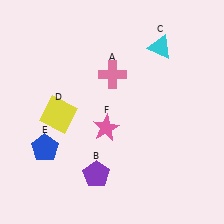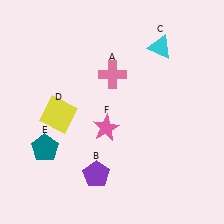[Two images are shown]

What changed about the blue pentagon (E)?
In Image 1, E is blue. In Image 2, it changed to teal.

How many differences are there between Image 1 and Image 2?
There is 1 difference between the two images.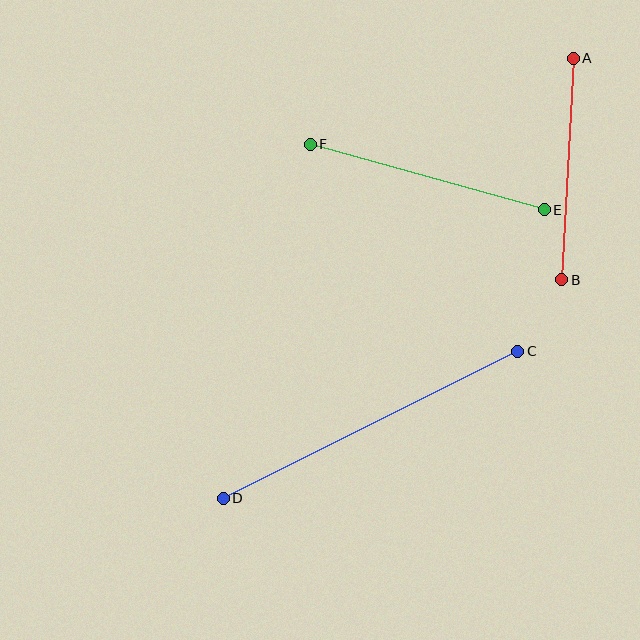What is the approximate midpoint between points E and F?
The midpoint is at approximately (427, 177) pixels.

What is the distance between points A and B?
The distance is approximately 221 pixels.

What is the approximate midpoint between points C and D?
The midpoint is at approximately (370, 425) pixels.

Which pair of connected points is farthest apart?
Points C and D are farthest apart.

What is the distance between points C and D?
The distance is approximately 329 pixels.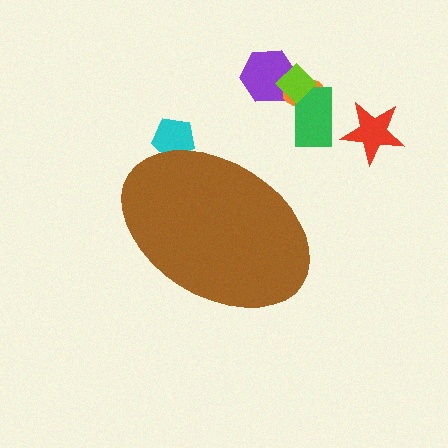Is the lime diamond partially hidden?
No, the lime diamond is fully visible.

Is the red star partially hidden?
No, the red star is fully visible.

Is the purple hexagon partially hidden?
No, the purple hexagon is fully visible.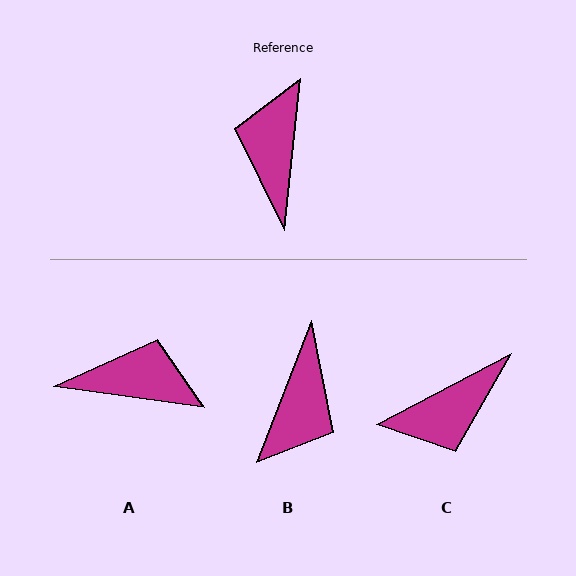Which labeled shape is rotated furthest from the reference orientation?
B, about 165 degrees away.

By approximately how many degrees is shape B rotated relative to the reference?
Approximately 165 degrees counter-clockwise.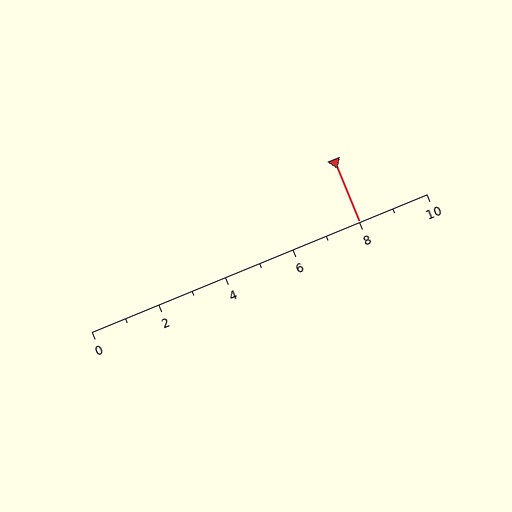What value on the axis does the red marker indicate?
The marker indicates approximately 8.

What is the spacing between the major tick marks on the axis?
The major ticks are spaced 2 apart.